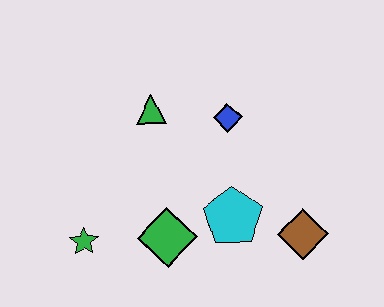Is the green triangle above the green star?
Yes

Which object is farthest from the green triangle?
The brown diamond is farthest from the green triangle.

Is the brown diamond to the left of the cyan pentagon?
No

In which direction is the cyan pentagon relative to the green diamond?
The cyan pentagon is to the right of the green diamond.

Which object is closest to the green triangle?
The blue diamond is closest to the green triangle.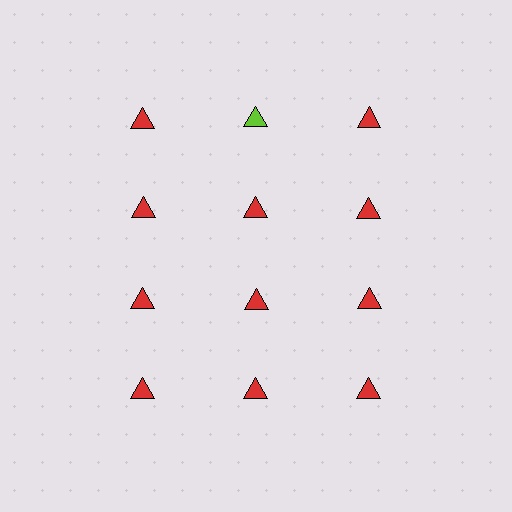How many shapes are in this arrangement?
There are 12 shapes arranged in a grid pattern.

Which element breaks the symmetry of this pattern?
The lime triangle in the top row, second from left column breaks the symmetry. All other shapes are red triangles.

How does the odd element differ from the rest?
It has a different color: lime instead of red.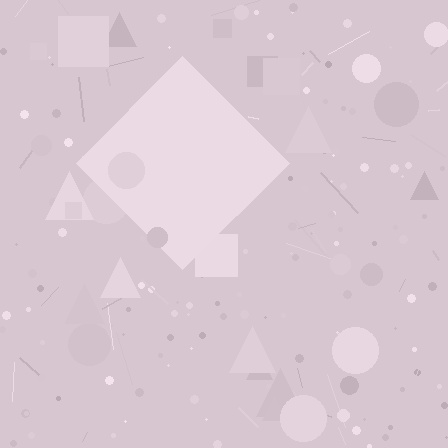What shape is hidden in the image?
A diamond is hidden in the image.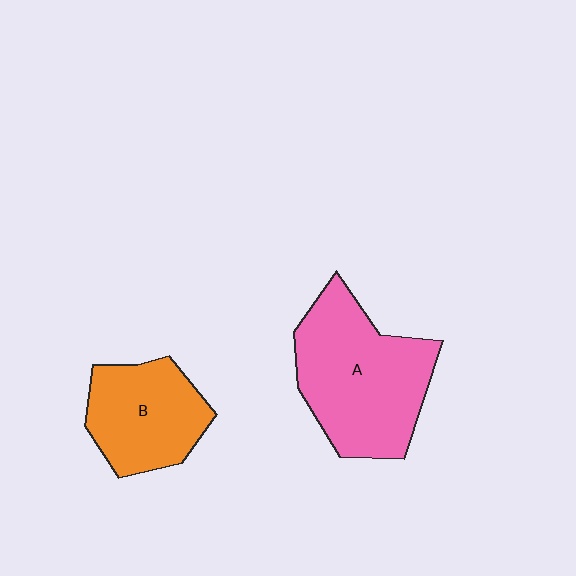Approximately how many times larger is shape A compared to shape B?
Approximately 1.5 times.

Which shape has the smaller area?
Shape B (orange).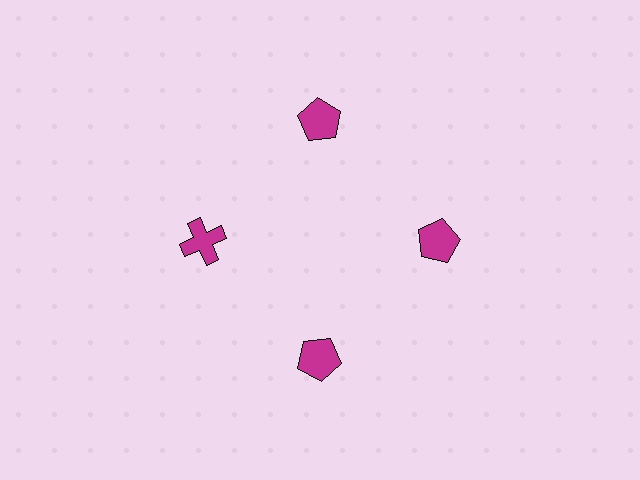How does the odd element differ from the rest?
It has a different shape: cross instead of pentagon.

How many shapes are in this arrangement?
There are 4 shapes arranged in a ring pattern.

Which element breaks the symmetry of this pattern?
The magenta cross at roughly the 9 o'clock position breaks the symmetry. All other shapes are magenta pentagons.